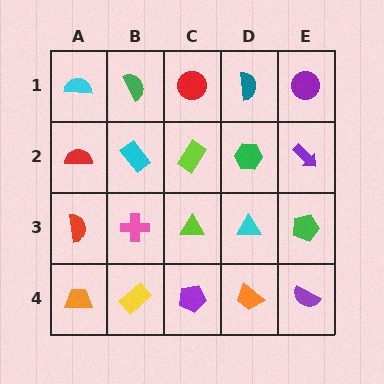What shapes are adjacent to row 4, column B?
A pink cross (row 3, column B), an orange trapezoid (row 4, column A), a purple pentagon (row 4, column C).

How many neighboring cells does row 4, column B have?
3.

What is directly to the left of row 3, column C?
A pink cross.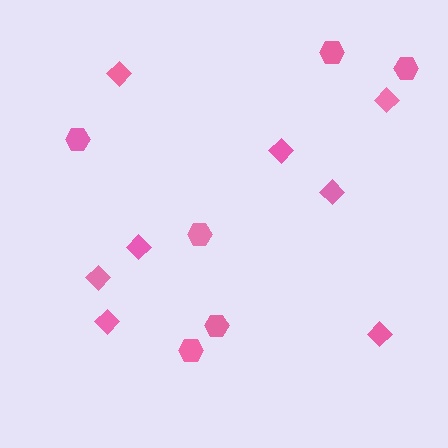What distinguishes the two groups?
There are 2 groups: one group of hexagons (6) and one group of diamonds (8).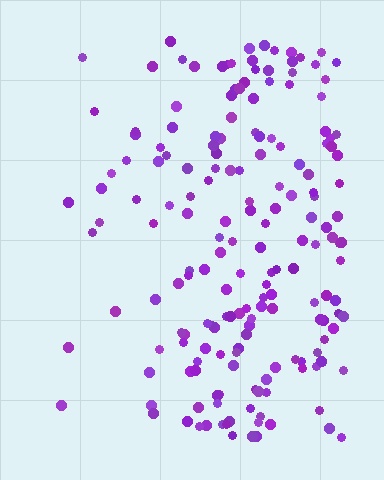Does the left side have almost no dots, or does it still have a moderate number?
Still a moderate number, just noticeably fewer than the right.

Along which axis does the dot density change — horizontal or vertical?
Horizontal.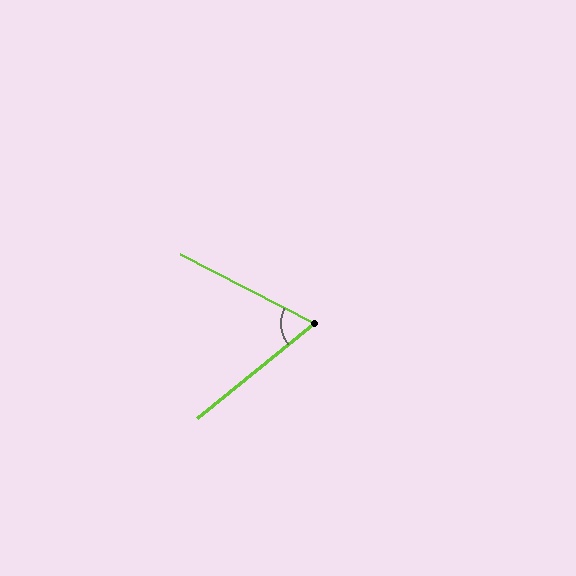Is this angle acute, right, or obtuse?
It is acute.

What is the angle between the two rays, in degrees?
Approximately 66 degrees.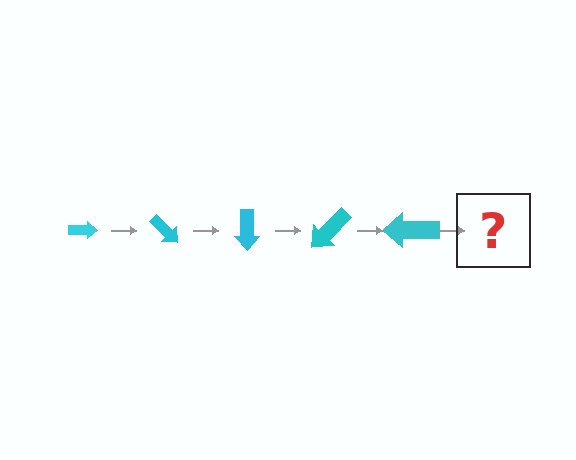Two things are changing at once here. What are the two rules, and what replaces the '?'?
The two rules are that the arrow grows larger each step and it rotates 45 degrees each step. The '?' should be an arrow, larger than the previous one and rotated 225 degrees from the start.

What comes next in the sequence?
The next element should be an arrow, larger than the previous one and rotated 225 degrees from the start.